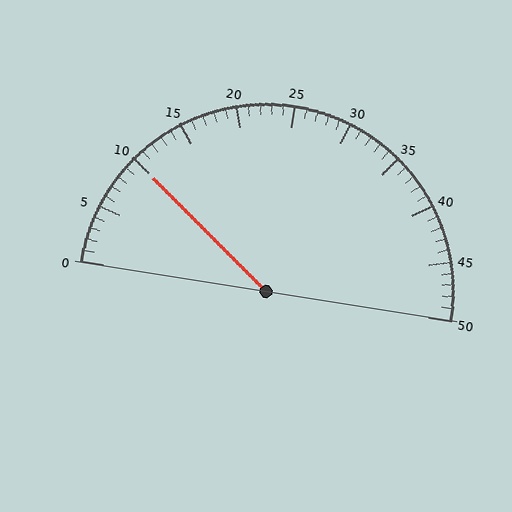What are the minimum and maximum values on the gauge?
The gauge ranges from 0 to 50.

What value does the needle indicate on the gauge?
The needle indicates approximately 10.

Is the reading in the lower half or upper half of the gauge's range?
The reading is in the lower half of the range (0 to 50).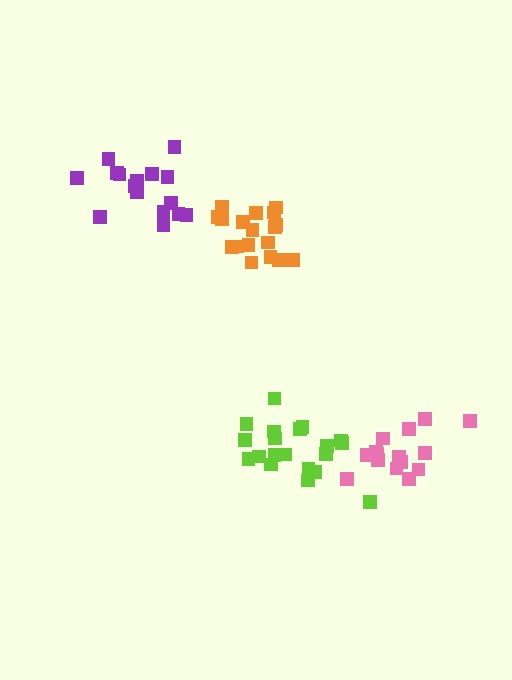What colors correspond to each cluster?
The clusters are colored: purple, orange, lime, pink.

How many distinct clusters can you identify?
There are 4 distinct clusters.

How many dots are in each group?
Group 1: 16 dots, Group 2: 18 dots, Group 3: 20 dots, Group 4: 15 dots (69 total).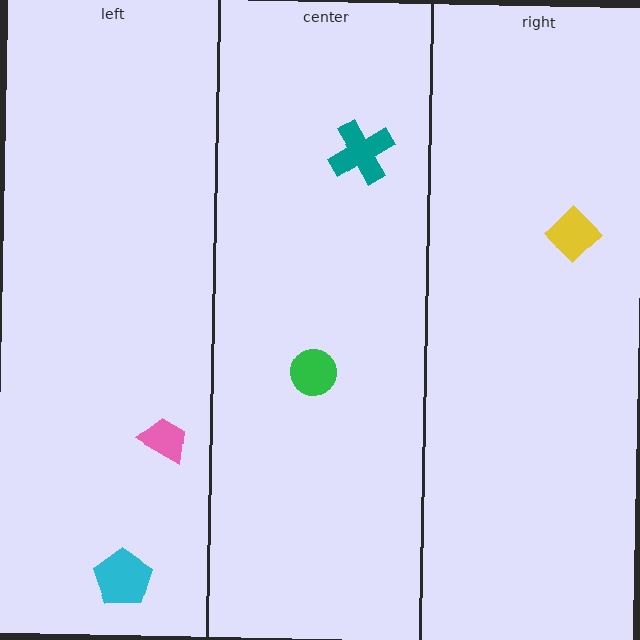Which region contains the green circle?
The center region.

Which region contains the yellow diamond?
The right region.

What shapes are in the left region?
The pink trapezoid, the cyan pentagon.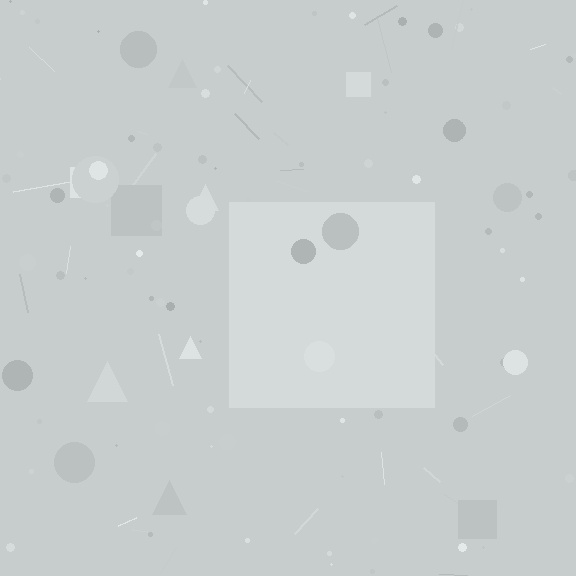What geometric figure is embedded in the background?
A square is embedded in the background.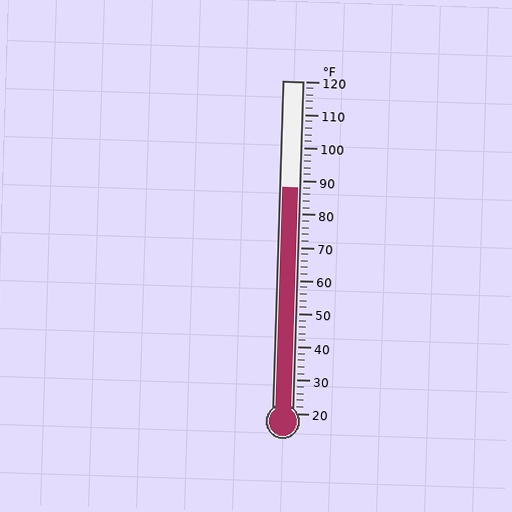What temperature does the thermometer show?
The thermometer shows approximately 88°F.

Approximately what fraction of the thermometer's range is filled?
The thermometer is filled to approximately 70% of its range.